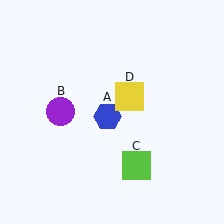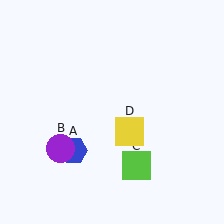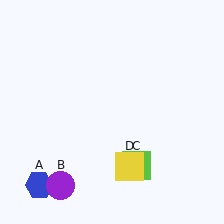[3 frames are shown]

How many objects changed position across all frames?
3 objects changed position: blue hexagon (object A), purple circle (object B), yellow square (object D).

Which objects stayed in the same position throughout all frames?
Lime square (object C) remained stationary.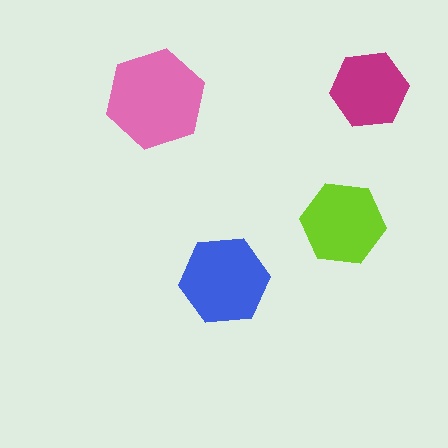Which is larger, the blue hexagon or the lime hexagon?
The blue one.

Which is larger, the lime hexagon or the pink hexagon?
The pink one.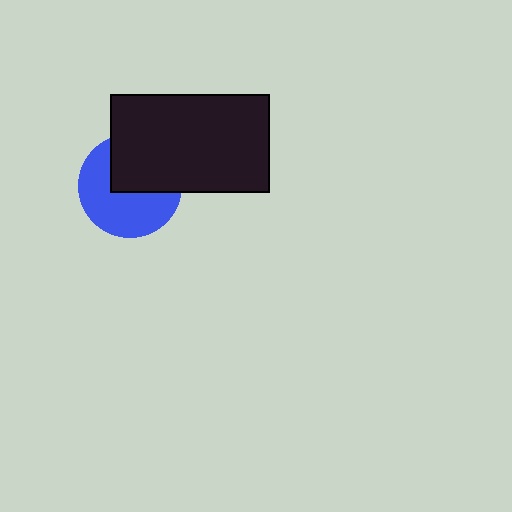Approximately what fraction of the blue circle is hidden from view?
Roughly 44% of the blue circle is hidden behind the black rectangle.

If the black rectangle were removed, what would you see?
You would see the complete blue circle.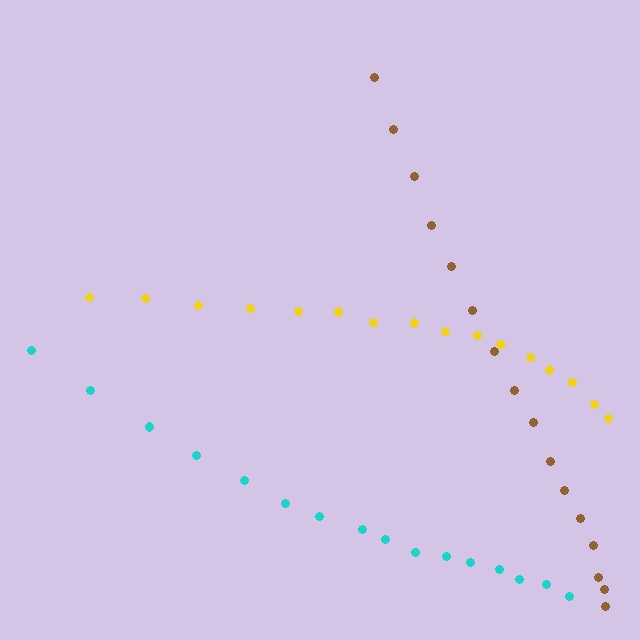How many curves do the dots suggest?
There are 3 distinct paths.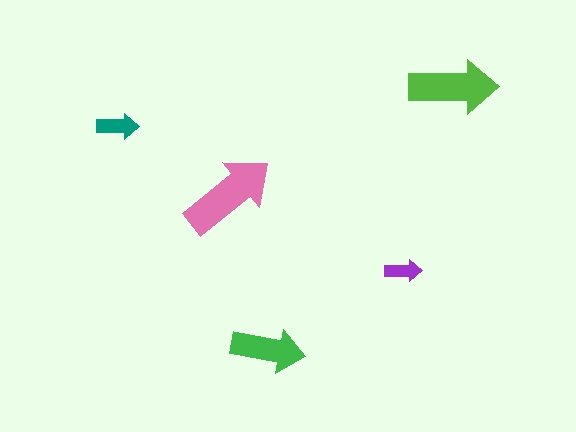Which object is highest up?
The lime arrow is topmost.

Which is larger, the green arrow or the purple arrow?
The green one.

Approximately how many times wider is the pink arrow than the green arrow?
About 1.5 times wider.